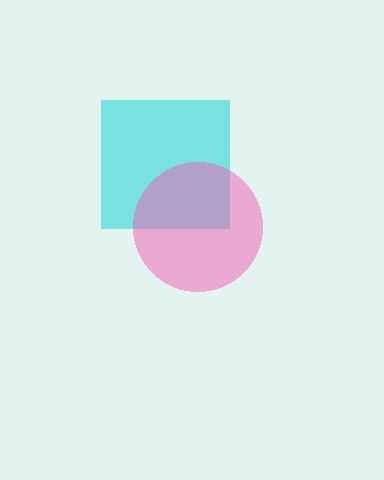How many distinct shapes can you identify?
There are 2 distinct shapes: a cyan square, a pink circle.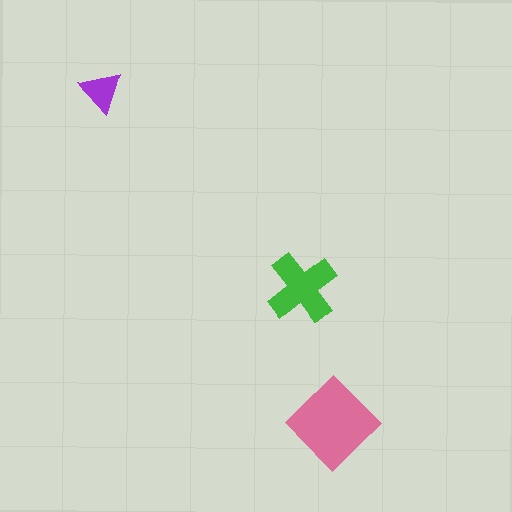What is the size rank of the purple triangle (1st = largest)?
3rd.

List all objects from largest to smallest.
The pink diamond, the green cross, the purple triangle.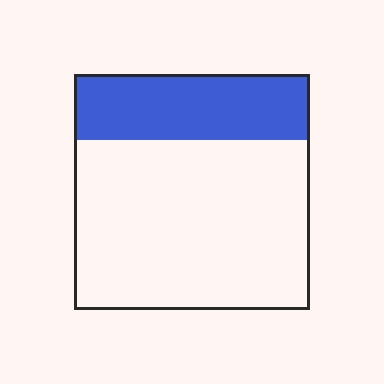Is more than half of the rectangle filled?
No.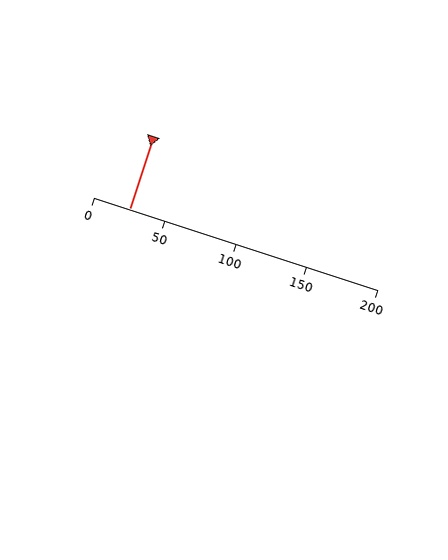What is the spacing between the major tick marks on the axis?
The major ticks are spaced 50 apart.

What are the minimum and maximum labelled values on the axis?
The axis runs from 0 to 200.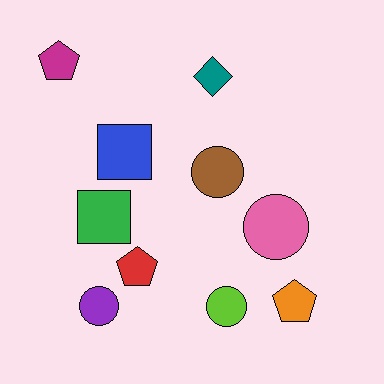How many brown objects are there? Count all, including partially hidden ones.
There is 1 brown object.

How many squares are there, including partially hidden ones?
There are 2 squares.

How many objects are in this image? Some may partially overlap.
There are 10 objects.